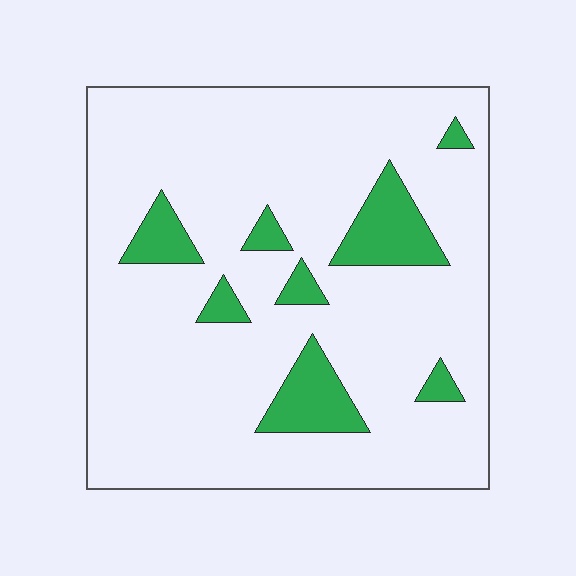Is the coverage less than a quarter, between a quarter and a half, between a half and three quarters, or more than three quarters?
Less than a quarter.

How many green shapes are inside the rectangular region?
8.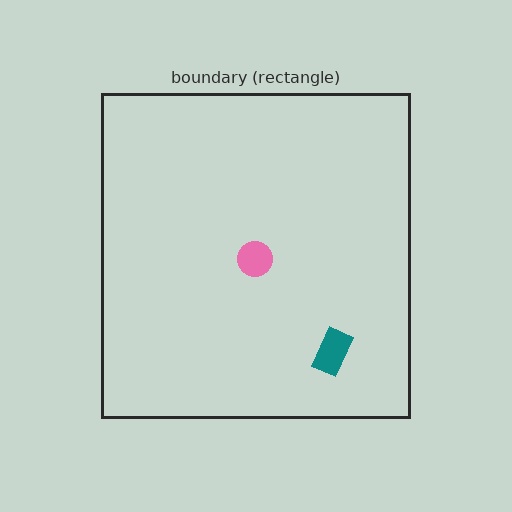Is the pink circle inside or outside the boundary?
Inside.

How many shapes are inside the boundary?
2 inside, 0 outside.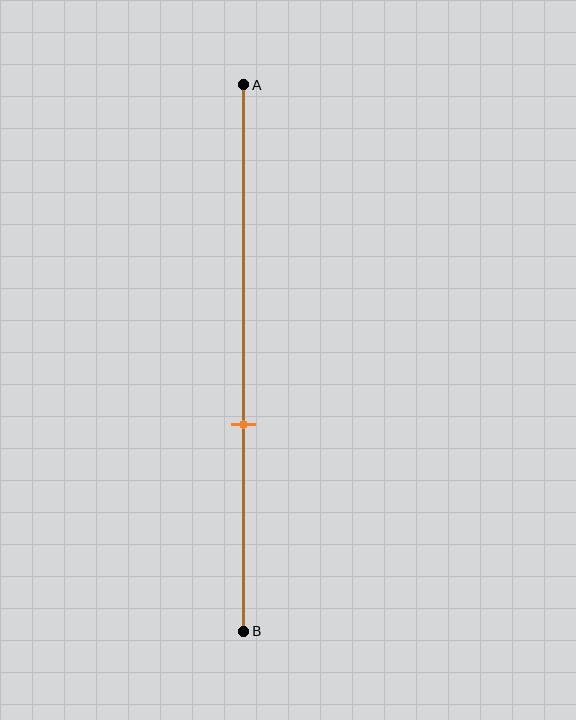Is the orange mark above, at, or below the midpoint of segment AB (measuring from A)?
The orange mark is below the midpoint of segment AB.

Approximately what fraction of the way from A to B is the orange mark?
The orange mark is approximately 60% of the way from A to B.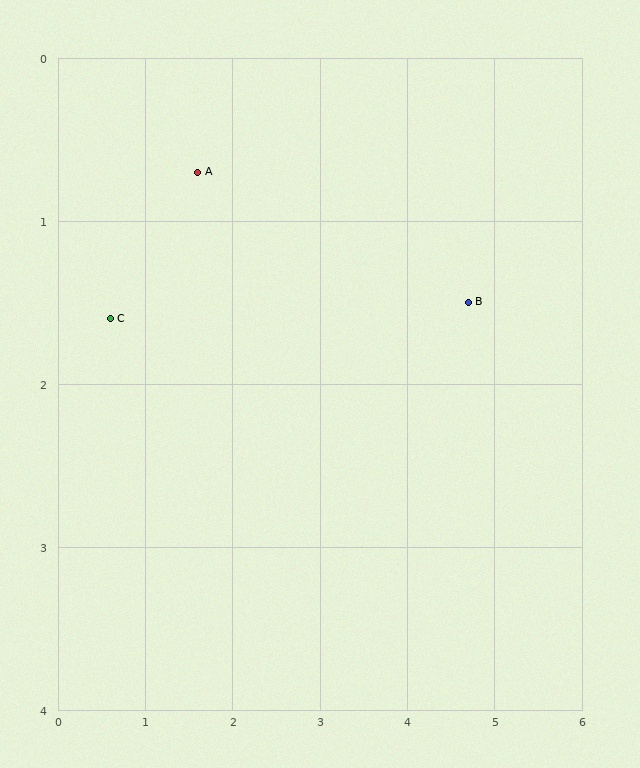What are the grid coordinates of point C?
Point C is at approximately (0.6, 1.6).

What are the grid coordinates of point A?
Point A is at approximately (1.6, 0.7).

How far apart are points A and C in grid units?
Points A and C are about 1.3 grid units apart.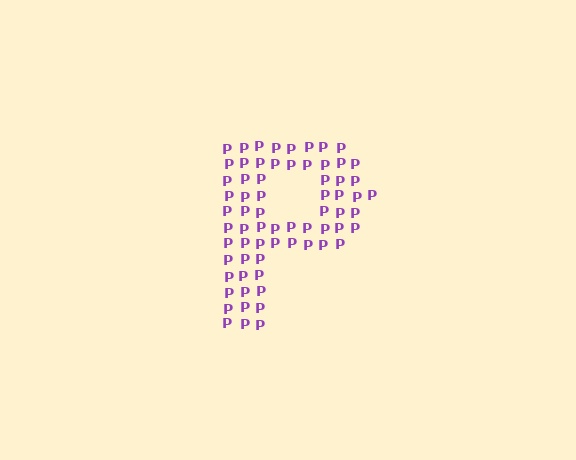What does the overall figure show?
The overall figure shows the letter P.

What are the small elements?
The small elements are letter P's.